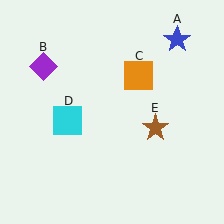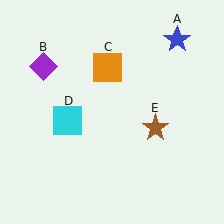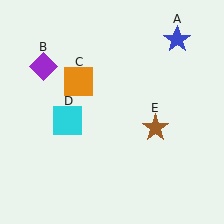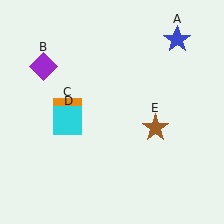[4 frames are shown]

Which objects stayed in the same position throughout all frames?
Blue star (object A) and purple diamond (object B) and cyan square (object D) and brown star (object E) remained stationary.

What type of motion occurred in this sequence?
The orange square (object C) rotated counterclockwise around the center of the scene.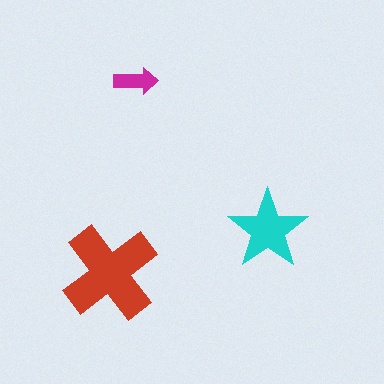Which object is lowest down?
The red cross is bottommost.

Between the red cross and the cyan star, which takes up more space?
The red cross.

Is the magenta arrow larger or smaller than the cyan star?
Smaller.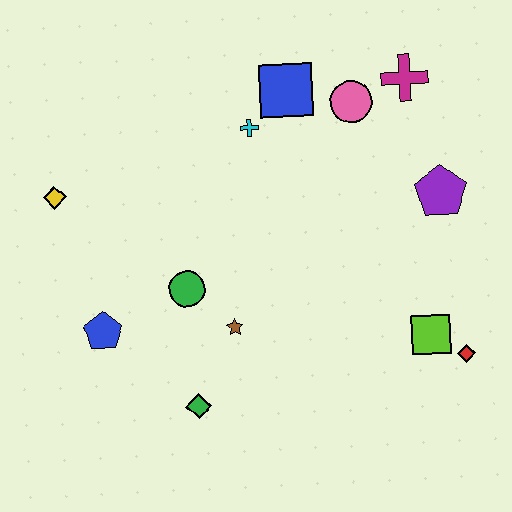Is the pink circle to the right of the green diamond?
Yes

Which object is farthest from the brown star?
The magenta cross is farthest from the brown star.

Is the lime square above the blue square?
No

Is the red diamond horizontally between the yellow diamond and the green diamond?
No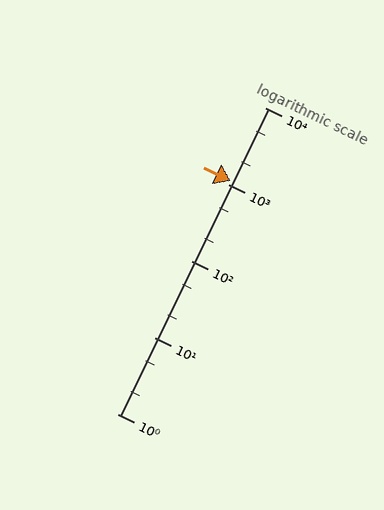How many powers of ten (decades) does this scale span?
The scale spans 4 decades, from 1 to 10000.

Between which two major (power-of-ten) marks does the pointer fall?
The pointer is between 1000 and 10000.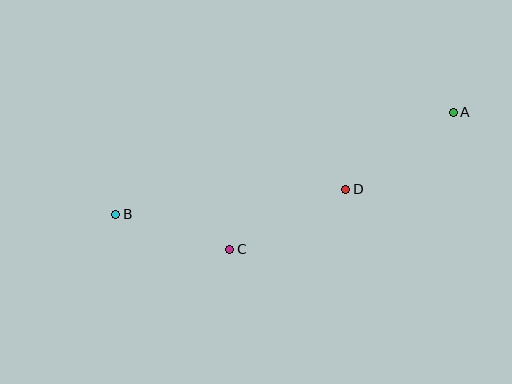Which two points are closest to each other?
Points B and C are closest to each other.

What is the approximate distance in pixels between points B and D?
The distance between B and D is approximately 231 pixels.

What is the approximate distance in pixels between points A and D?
The distance between A and D is approximately 132 pixels.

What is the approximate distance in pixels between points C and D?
The distance between C and D is approximately 131 pixels.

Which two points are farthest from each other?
Points A and B are farthest from each other.